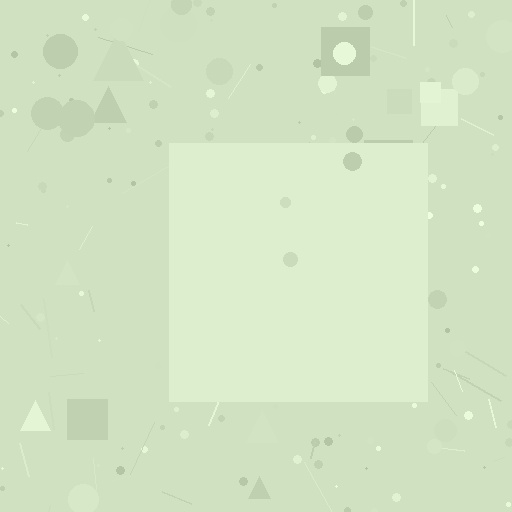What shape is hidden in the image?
A square is hidden in the image.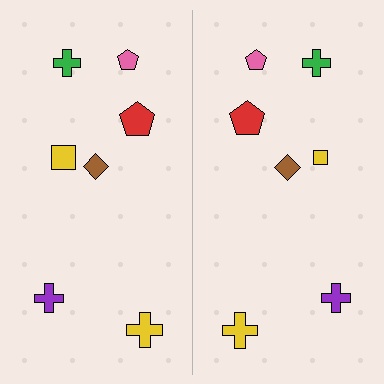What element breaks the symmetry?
The yellow square on the right side has a different size than its mirror counterpart.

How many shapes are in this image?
There are 14 shapes in this image.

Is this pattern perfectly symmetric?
No, the pattern is not perfectly symmetric. The yellow square on the right side has a different size than its mirror counterpart.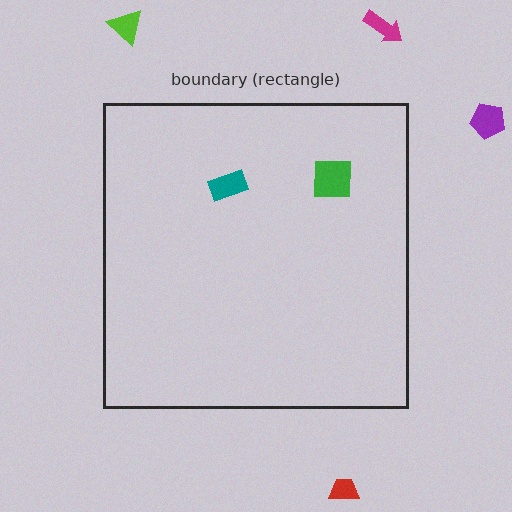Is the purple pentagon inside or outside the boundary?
Outside.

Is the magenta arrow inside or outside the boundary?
Outside.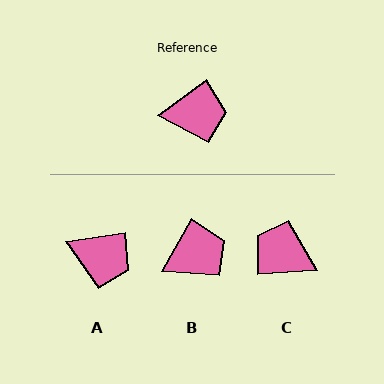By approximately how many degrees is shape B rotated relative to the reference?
Approximately 24 degrees counter-clockwise.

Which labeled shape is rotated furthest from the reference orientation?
C, about 148 degrees away.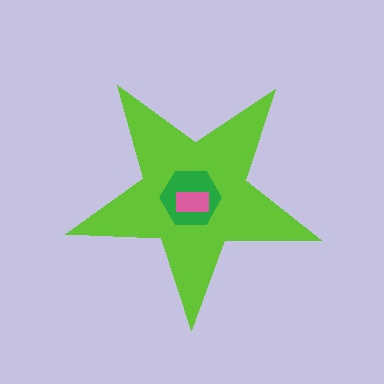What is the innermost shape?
The pink rectangle.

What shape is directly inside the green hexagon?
The pink rectangle.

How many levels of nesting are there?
3.